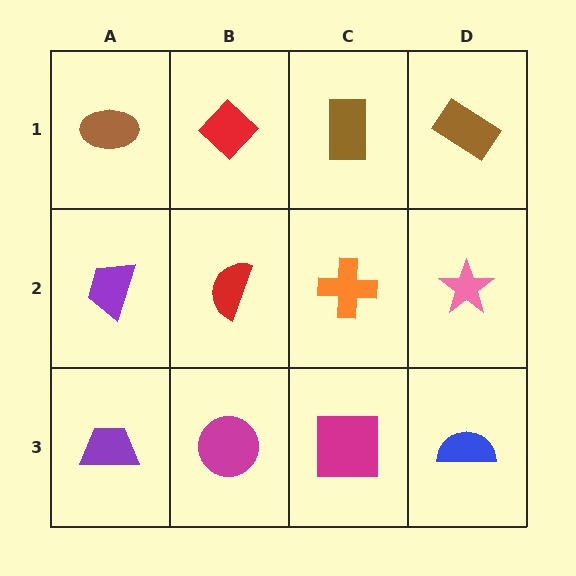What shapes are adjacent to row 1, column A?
A purple trapezoid (row 2, column A), a red diamond (row 1, column B).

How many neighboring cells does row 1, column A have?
2.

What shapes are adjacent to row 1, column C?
An orange cross (row 2, column C), a red diamond (row 1, column B), a brown rectangle (row 1, column D).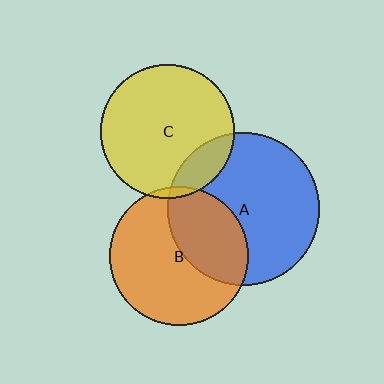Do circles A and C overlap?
Yes.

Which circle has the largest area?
Circle A (blue).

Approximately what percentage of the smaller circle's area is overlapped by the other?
Approximately 15%.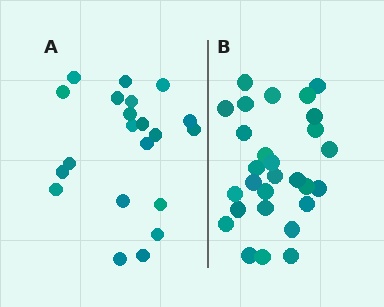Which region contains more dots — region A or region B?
Region B (the right region) has more dots.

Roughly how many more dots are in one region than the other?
Region B has roughly 8 or so more dots than region A.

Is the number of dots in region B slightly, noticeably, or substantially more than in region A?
Region B has noticeably more, but not dramatically so. The ratio is roughly 1.3 to 1.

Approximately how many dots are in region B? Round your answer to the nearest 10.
About 30 dots. (The exact count is 28, which rounds to 30.)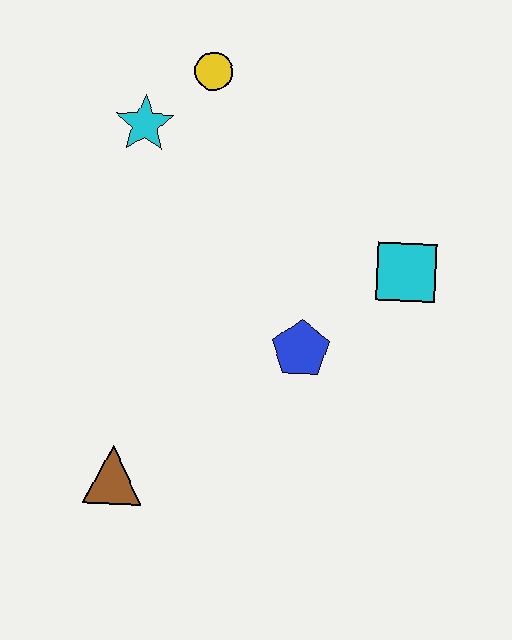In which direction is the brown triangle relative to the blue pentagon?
The brown triangle is to the left of the blue pentagon.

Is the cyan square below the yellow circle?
Yes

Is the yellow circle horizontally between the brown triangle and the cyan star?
No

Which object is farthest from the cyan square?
The brown triangle is farthest from the cyan square.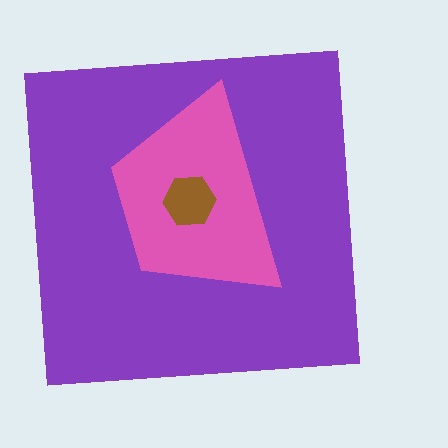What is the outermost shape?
The purple square.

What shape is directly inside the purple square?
The pink trapezoid.